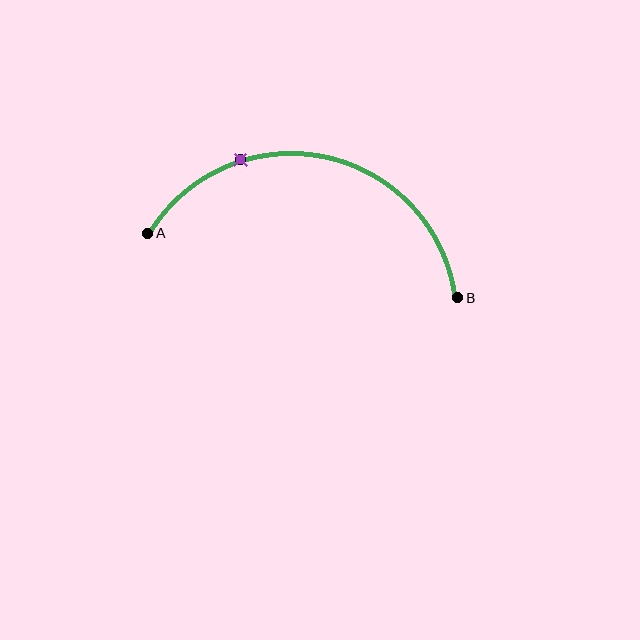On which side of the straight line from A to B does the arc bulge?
The arc bulges above the straight line connecting A and B.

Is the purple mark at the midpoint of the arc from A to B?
No. The purple mark lies on the arc but is closer to endpoint A. The arc midpoint would be at the point on the curve equidistant along the arc from both A and B.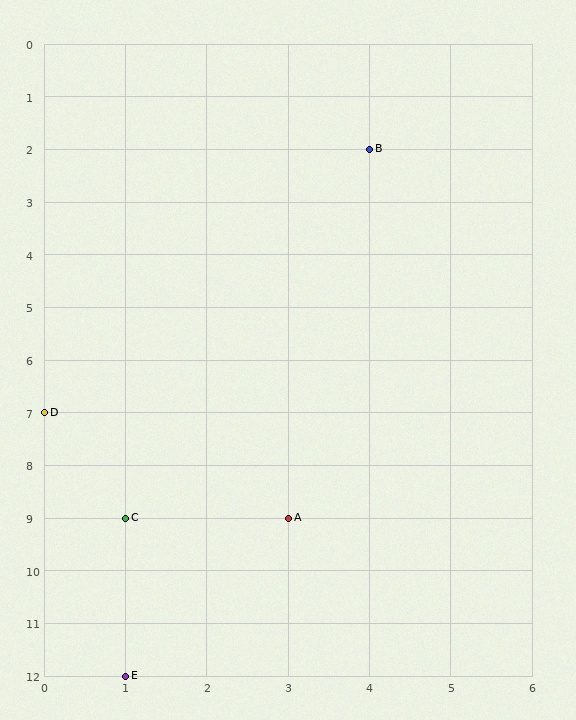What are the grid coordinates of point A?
Point A is at grid coordinates (3, 9).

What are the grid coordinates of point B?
Point B is at grid coordinates (4, 2).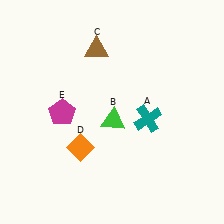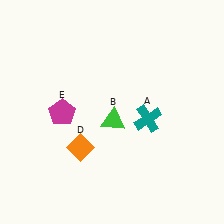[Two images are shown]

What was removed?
The brown triangle (C) was removed in Image 2.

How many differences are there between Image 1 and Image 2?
There is 1 difference between the two images.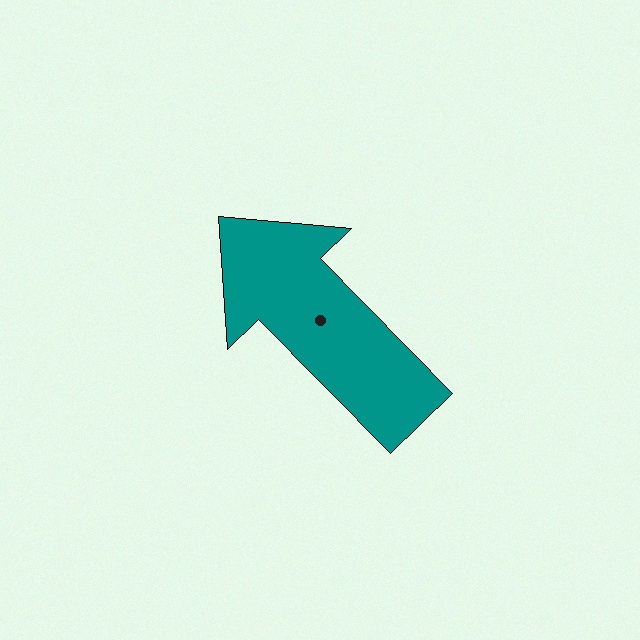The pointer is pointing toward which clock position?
Roughly 11 o'clock.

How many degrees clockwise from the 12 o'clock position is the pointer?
Approximately 316 degrees.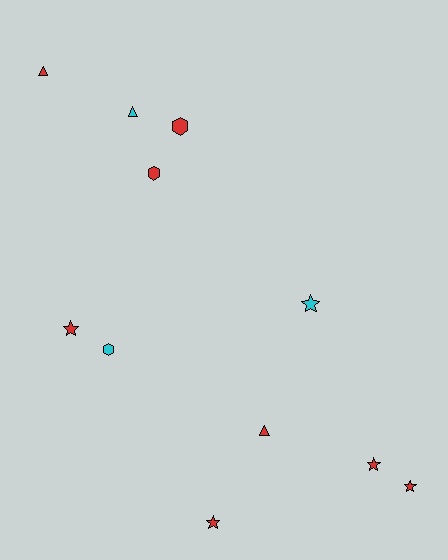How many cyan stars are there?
There is 1 cyan star.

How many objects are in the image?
There are 11 objects.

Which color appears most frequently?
Red, with 8 objects.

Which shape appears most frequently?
Star, with 5 objects.